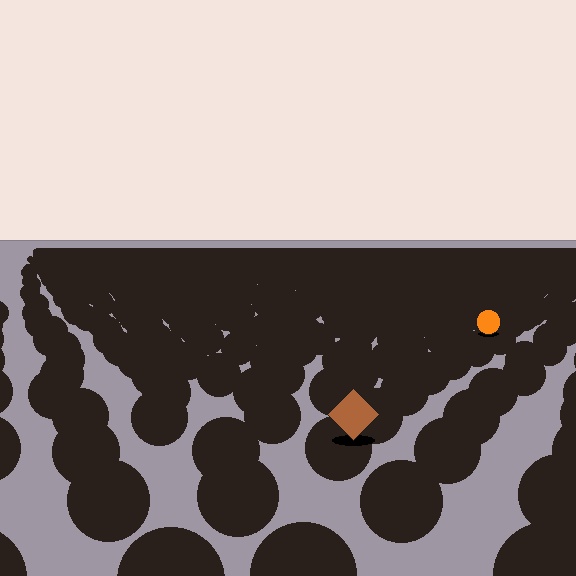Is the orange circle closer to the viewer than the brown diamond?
No. The brown diamond is closer — you can tell from the texture gradient: the ground texture is coarser near it.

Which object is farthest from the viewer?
The orange circle is farthest from the viewer. It appears smaller and the ground texture around it is denser.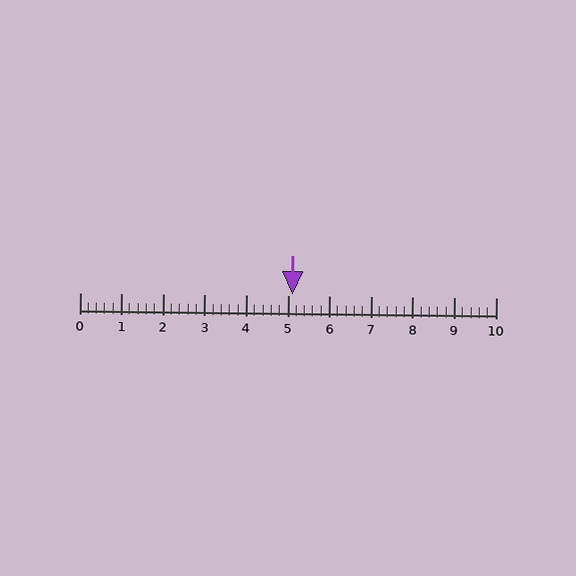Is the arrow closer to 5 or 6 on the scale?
The arrow is closer to 5.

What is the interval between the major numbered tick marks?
The major tick marks are spaced 1 units apart.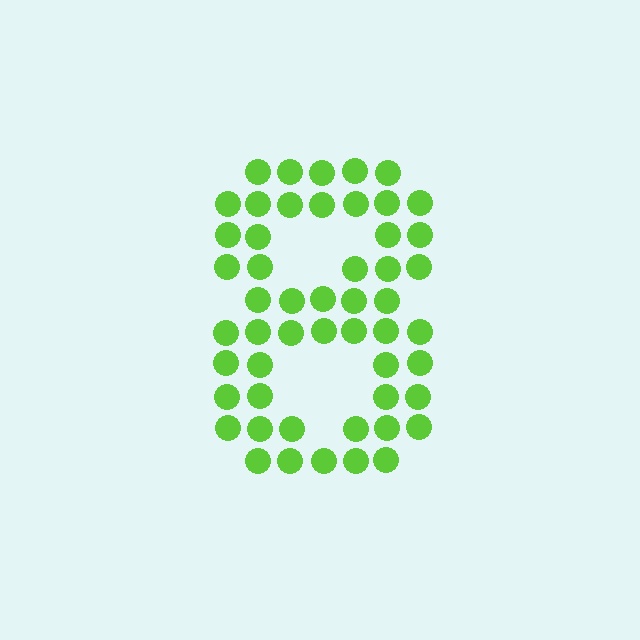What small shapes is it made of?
It is made of small circles.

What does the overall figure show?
The overall figure shows the digit 8.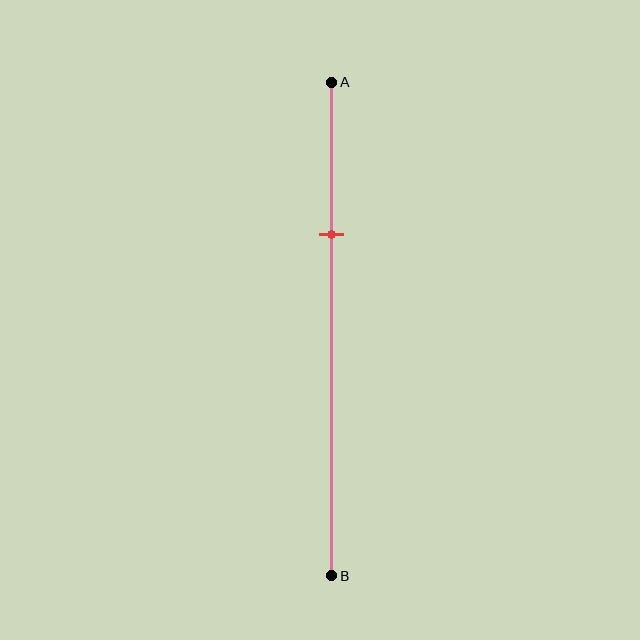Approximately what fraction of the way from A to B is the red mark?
The red mark is approximately 30% of the way from A to B.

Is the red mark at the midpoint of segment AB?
No, the mark is at about 30% from A, not at the 50% midpoint.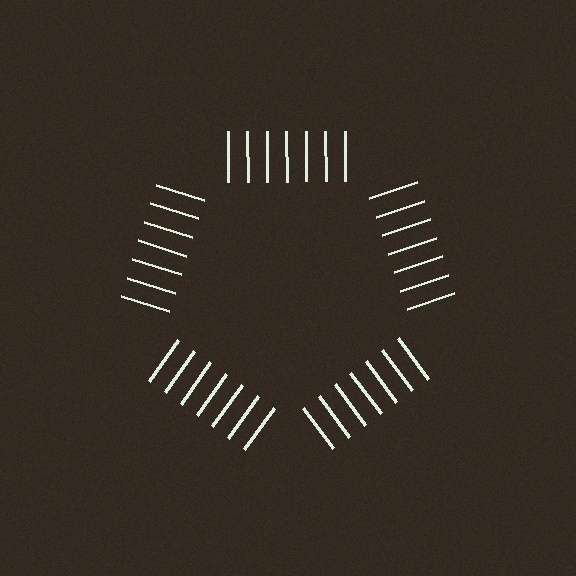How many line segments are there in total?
35 — 7 along each of the 5 edges.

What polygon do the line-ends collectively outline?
An illusory pentagon — the line segments terminate on its edges but no continuous stroke is drawn.